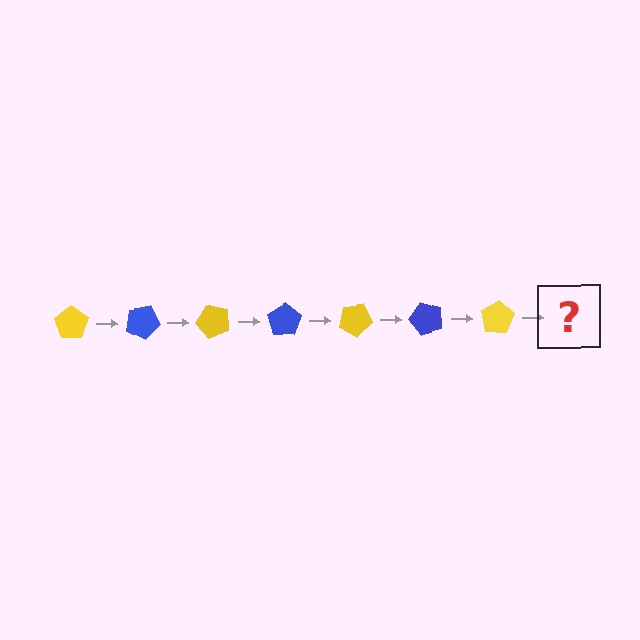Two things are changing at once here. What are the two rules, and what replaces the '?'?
The two rules are that it rotates 25 degrees each step and the color cycles through yellow and blue. The '?' should be a blue pentagon, rotated 175 degrees from the start.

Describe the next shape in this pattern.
It should be a blue pentagon, rotated 175 degrees from the start.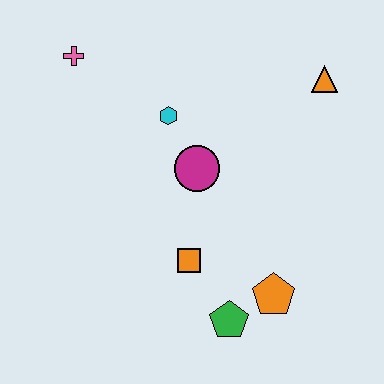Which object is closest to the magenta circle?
The cyan hexagon is closest to the magenta circle.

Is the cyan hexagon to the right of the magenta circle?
No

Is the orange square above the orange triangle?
No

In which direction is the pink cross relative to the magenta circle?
The pink cross is to the left of the magenta circle.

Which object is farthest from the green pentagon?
The pink cross is farthest from the green pentagon.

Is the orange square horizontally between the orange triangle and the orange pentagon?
No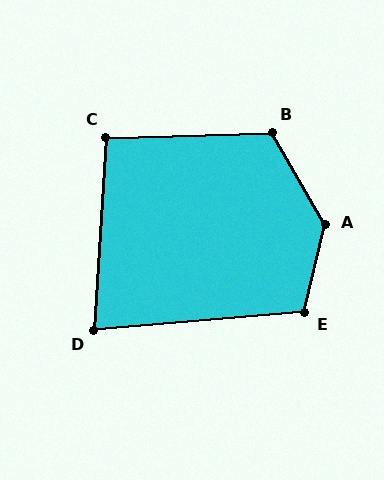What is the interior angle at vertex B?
Approximately 118 degrees (obtuse).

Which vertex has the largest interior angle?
A, at approximately 137 degrees.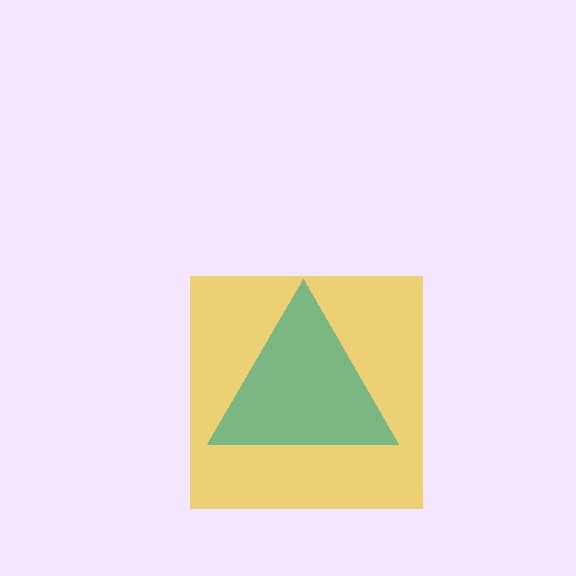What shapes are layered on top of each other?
The layered shapes are: a yellow square, a teal triangle.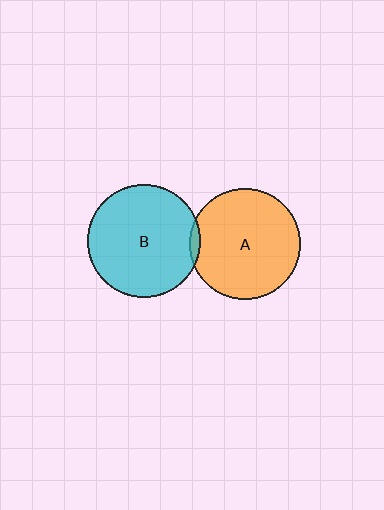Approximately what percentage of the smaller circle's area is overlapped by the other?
Approximately 5%.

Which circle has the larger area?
Circle B (cyan).